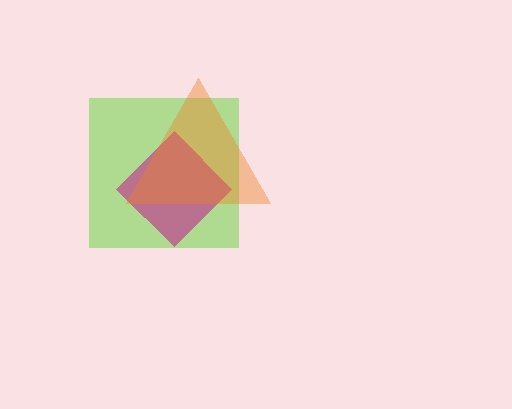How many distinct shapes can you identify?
There are 3 distinct shapes: a lime square, a magenta diamond, an orange triangle.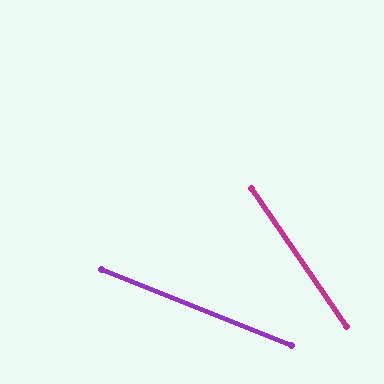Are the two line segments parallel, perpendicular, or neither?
Neither parallel nor perpendicular — they differ by about 34°.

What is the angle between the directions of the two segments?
Approximately 34 degrees.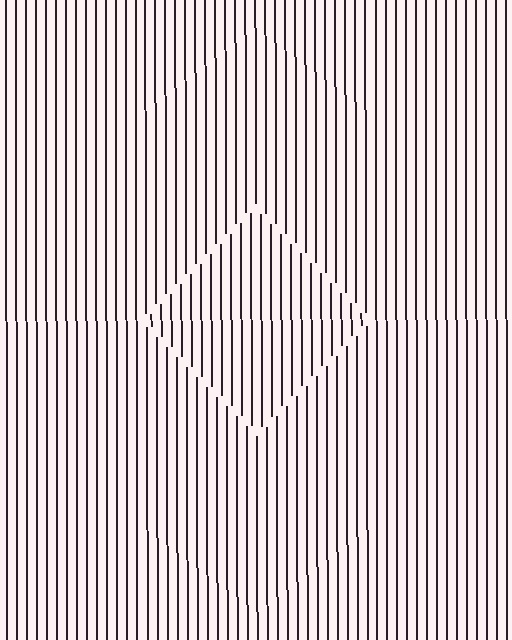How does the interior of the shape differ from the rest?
The interior of the shape contains the same grating, shifted by half a period — the contour is defined by the phase discontinuity where line-ends from the inner and outer gratings abut.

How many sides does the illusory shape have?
4 sides — the line-ends trace a square.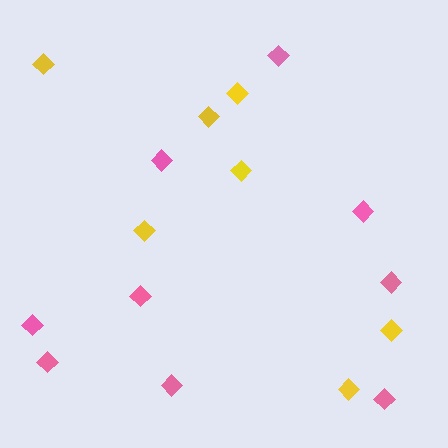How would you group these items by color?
There are 2 groups: one group of pink diamonds (9) and one group of yellow diamonds (7).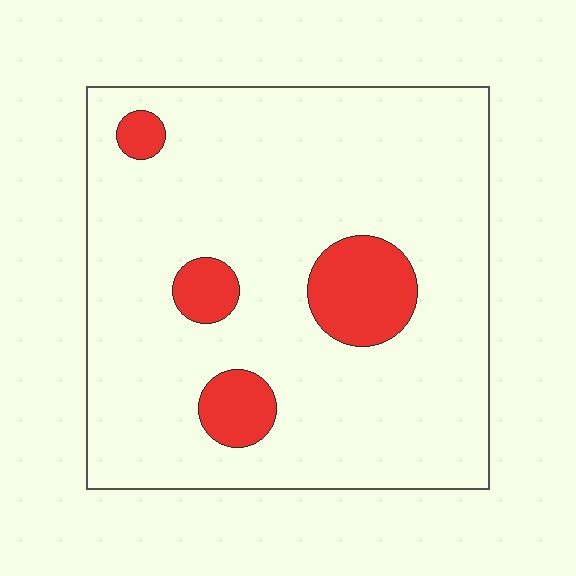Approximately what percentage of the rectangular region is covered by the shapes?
Approximately 10%.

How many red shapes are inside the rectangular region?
4.